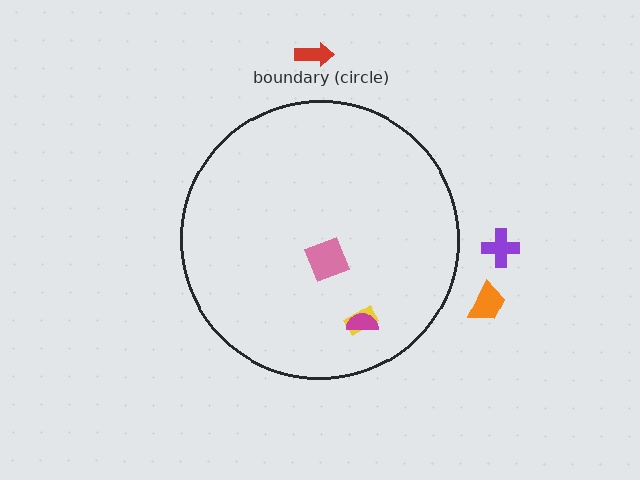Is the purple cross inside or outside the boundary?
Outside.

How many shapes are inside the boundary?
3 inside, 3 outside.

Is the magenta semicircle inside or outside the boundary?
Inside.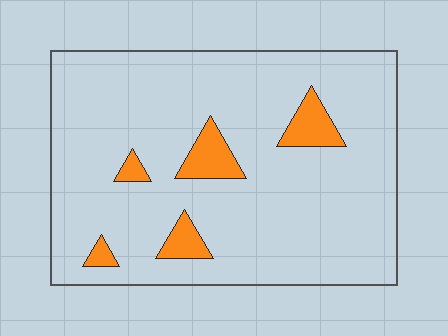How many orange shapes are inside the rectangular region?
5.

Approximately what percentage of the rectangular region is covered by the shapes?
Approximately 10%.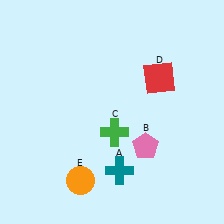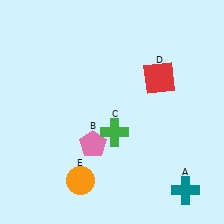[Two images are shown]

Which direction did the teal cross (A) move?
The teal cross (A) moved right.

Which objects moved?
The objects that moved are: the teal cross (A), the pink pentagon (B).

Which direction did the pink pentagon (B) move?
The pink pentagon (B) moved left.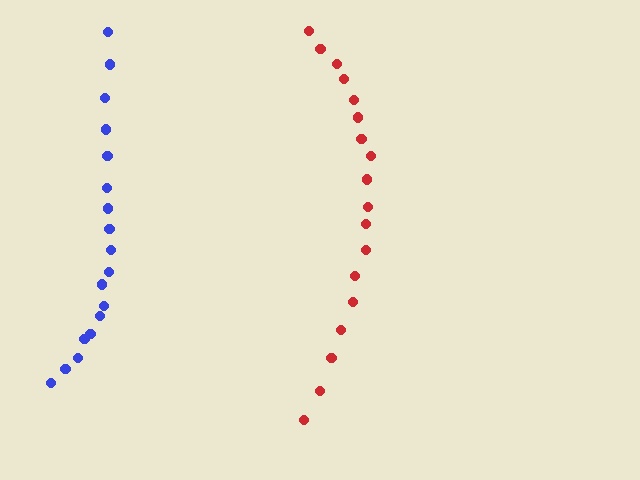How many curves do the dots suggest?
There are 2 distinct paths.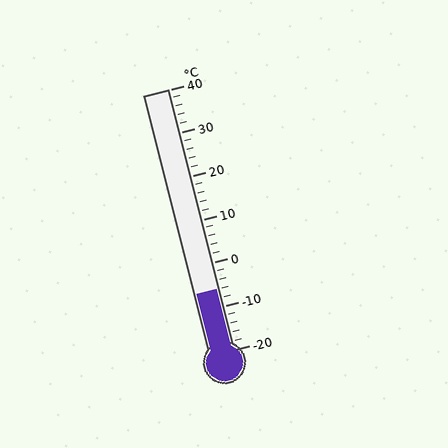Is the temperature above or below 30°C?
The temperature is below 30°C.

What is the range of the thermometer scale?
The thermometer scale ranges from -20°C to 40°C.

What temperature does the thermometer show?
The thermometer shows approximately -6°C.